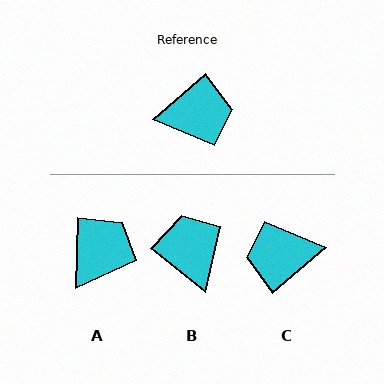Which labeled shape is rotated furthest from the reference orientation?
C, about 179 degrees away.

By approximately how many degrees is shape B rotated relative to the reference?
Approximately 100 degrees counter-clockwise.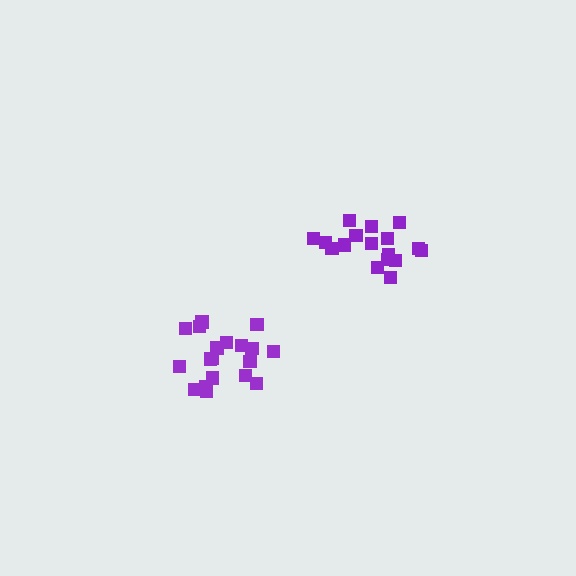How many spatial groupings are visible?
There are 2 spatial groupings.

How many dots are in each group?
Group 1: 19 dots, Group 2: 17 dots (36 total).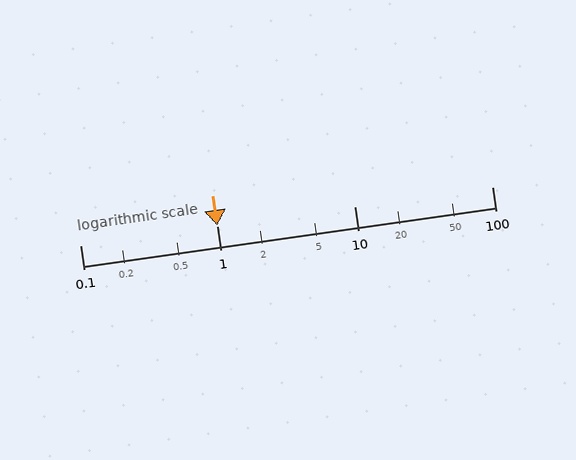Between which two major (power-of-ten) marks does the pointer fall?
The pointer is between 1 and 10.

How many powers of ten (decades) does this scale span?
The scale spans 3 decades, from 0.1 to 100.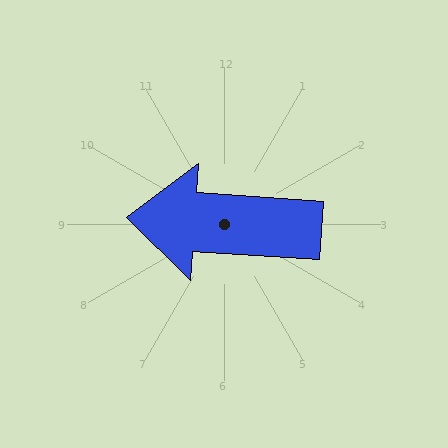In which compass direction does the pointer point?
West.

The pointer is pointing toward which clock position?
Roughly 9 o'clock.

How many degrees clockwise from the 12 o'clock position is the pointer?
Approximately 274 degrees.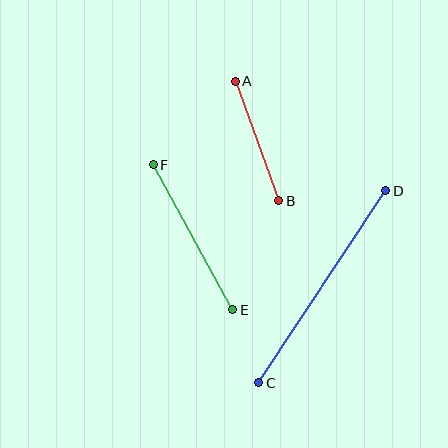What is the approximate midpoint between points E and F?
The midpoint is at approximately (193, 237) pixels.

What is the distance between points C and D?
The distance is approximately 230 pixels.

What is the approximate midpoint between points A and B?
The midpoint is at approximately (257, 141) pixels.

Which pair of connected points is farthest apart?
Points C and D are farthest apart.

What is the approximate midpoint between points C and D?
The midpoint is at approximately (322, 287) pixels.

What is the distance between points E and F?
The distance is approximately 165 pixels.